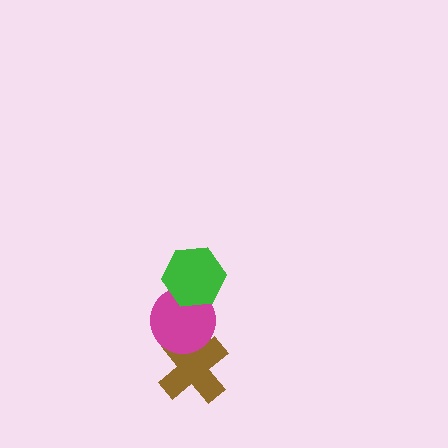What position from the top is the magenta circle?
The magenta circle is 2nd from the top.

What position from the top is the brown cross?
The brown cross is 3rd from the top.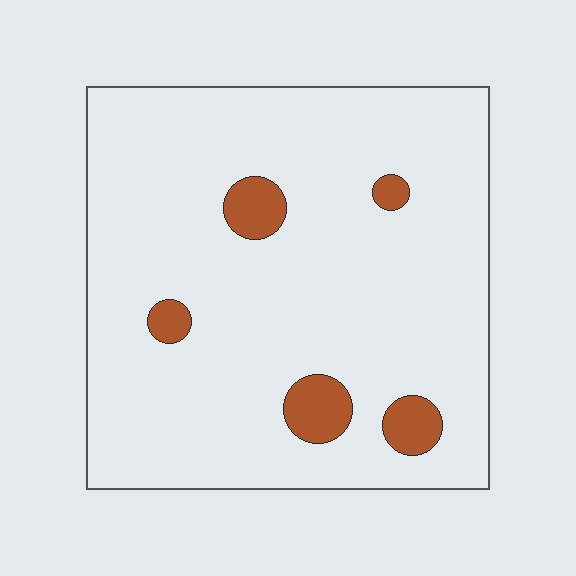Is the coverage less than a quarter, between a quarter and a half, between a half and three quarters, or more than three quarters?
Less than a quarter.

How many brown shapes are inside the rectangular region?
5.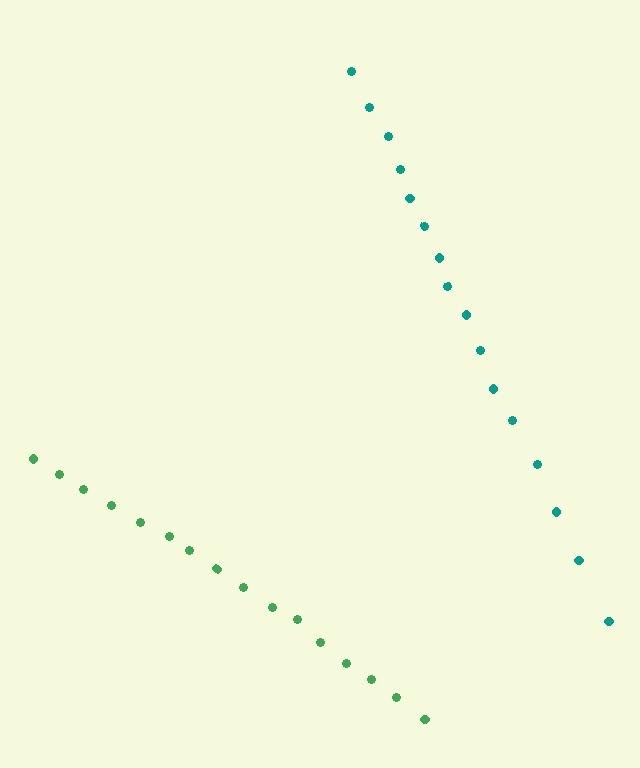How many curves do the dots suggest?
There are 2 distinct paths.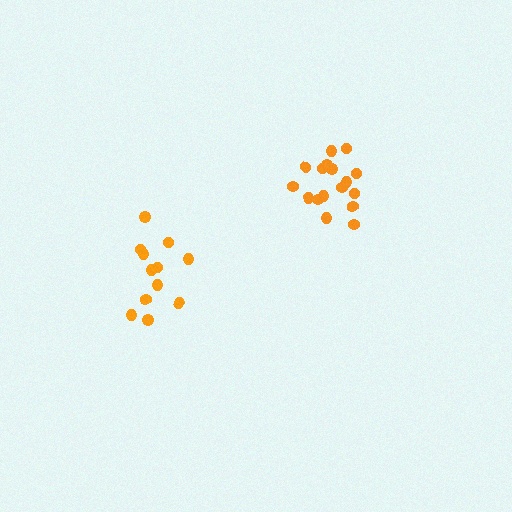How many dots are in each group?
Group 1: 17 dots, Group 2: 12 dots (29 total).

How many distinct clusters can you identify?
There are 2 distinct clusters.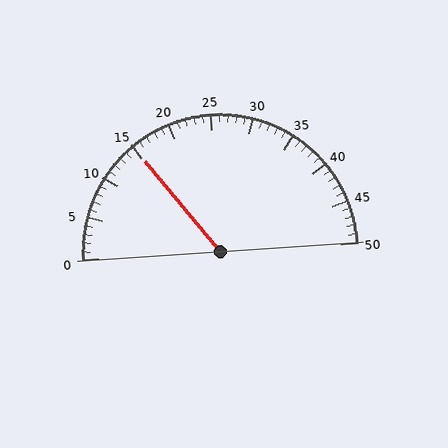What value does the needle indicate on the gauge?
The needle indicates approximately 15.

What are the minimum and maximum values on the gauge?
The gauge ranges from 0 to 50.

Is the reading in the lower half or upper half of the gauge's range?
The reading is in the lower half of the range (0 to 50).